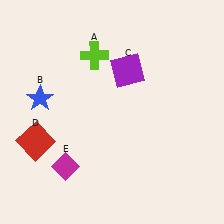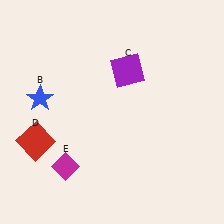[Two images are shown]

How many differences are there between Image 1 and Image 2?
There is 1 difference between the two images.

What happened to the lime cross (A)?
The lime cross (A) was removed in Image 2. It was in the top-left area of Image 1.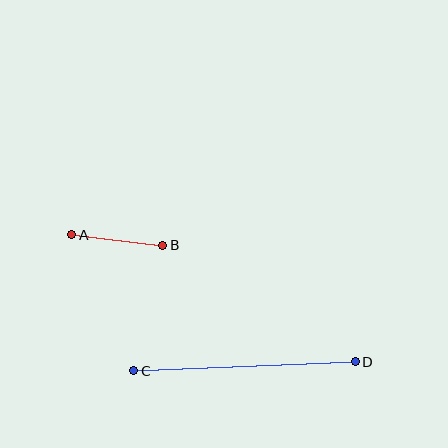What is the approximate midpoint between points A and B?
The midpoint is at approximately (117, 240) pixels.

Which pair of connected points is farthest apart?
Points C and D are farthest apart.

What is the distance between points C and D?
The distance is approximately 222 pixels.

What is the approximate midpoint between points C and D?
The midpoint is at approximately (244, 366) pixels.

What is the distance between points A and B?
The distance is approximately 91 pixels.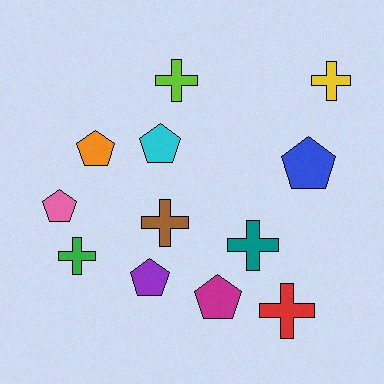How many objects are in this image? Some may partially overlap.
There are 12 objects.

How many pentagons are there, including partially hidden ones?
There are 6 pentagons.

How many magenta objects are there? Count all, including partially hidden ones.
There is 1 magenta object.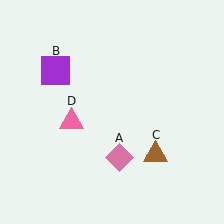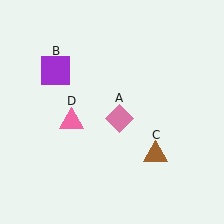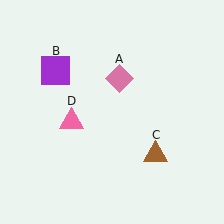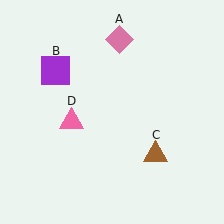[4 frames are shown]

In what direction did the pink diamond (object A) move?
The pink diamond (object A) moved up.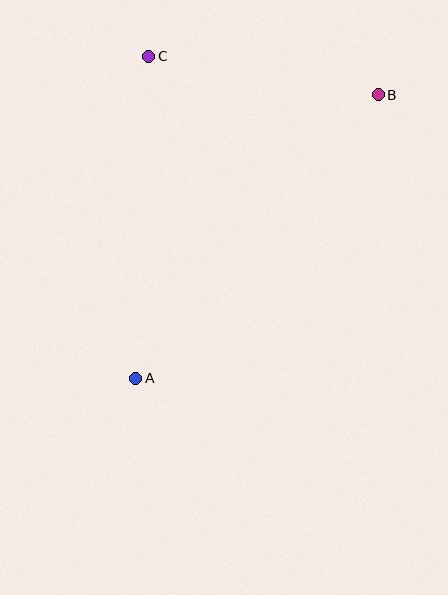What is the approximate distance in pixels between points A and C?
The distance between A and C is approximately 322 pixels.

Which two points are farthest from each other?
Points A and B are farthest from each other.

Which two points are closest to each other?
Points B and C are closest to each other.